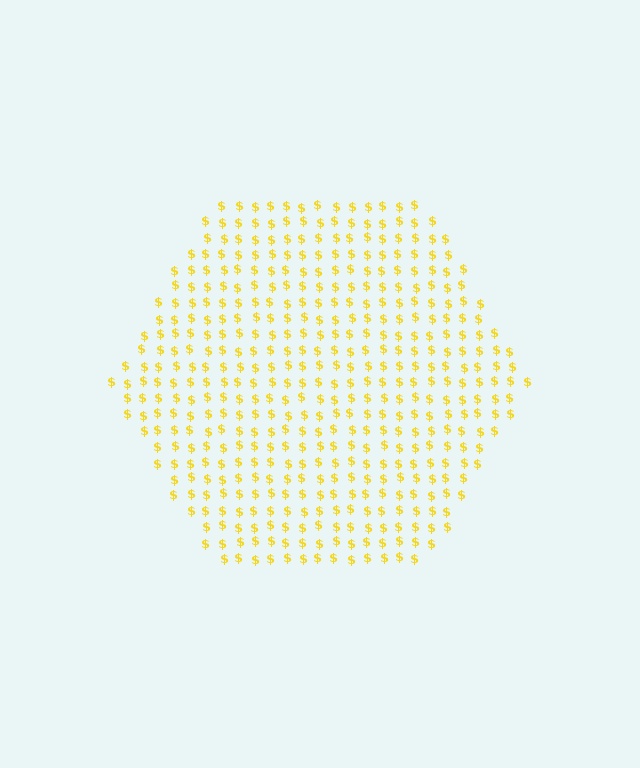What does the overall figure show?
The overall figure shows a hexagon.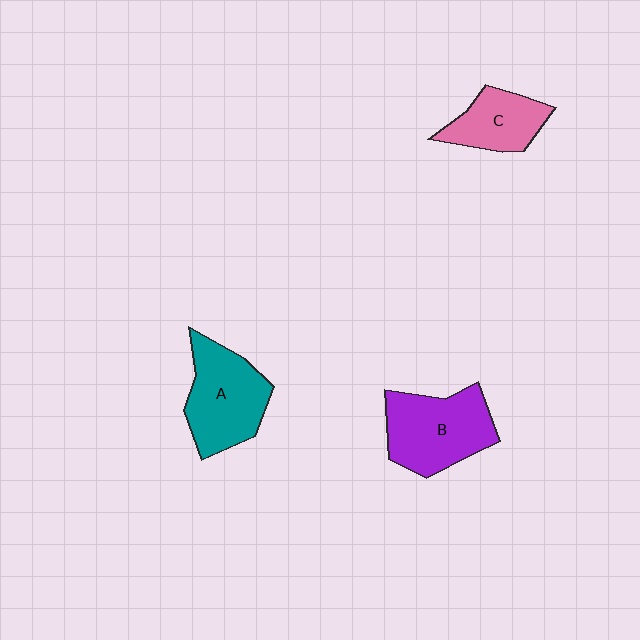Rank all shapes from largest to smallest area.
From largest to smallest: B (purple), A (teal), C (pink).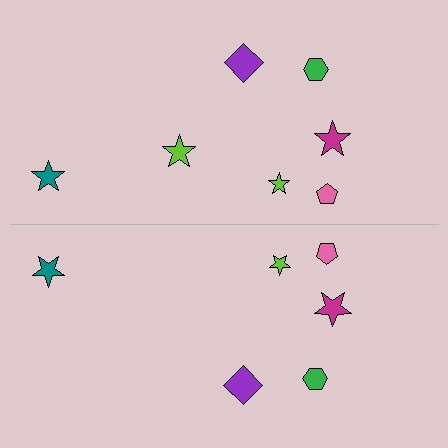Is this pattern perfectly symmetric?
No, the pattern is not perfectly symmetric. A lime star is missing from the bottom side.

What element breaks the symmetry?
A lime star is missing from the bottom side.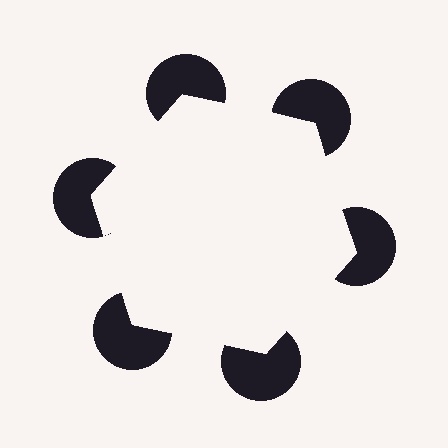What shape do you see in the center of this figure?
An illusory hexagon — its edges are inferred from the aligned wedge cuts in the pac-man discs, not physically drawn.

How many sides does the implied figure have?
6 sides.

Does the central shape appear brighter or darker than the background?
It typically appears slightly brighter than the background, even though no actual brightness change is drawn.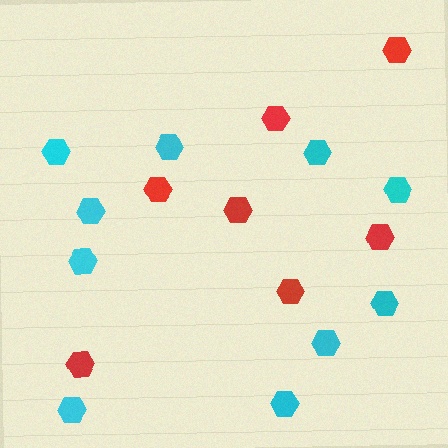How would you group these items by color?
There are 2 groups: one group of cyan hexagons (10) and one group of red hexagons (7).